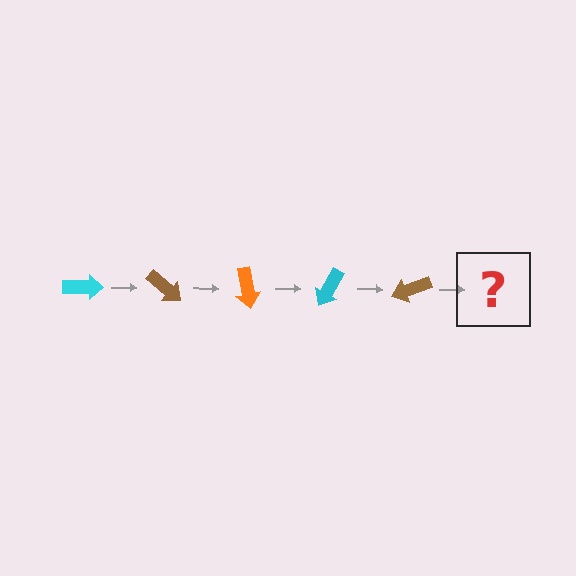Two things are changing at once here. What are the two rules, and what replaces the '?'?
The two rules are that it rotates 40 degrees each step and the color cycles through cyan, brown, and orange. The '?' should be an orange arrow, rotated 200 degrees from the start.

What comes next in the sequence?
The next element should be an orange arrow, rotated 200 degrees from the start.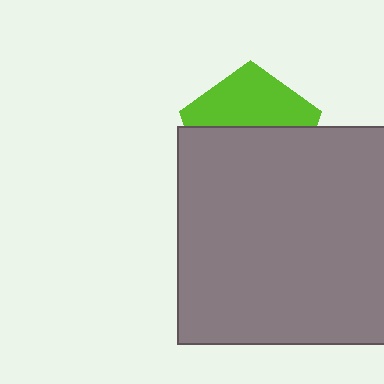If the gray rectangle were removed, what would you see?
You would see the complete lime pentagon.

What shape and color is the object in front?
The object in front is a gray rectangle.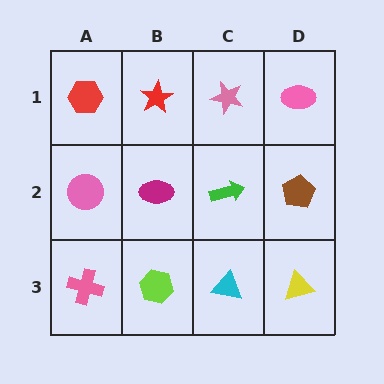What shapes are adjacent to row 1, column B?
A magenta ellipse (row 2, column B), a red hexagon (row 1, column A), a pink star (row 1, column C).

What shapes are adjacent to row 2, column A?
A red hexagon (row 1, column A), a pink cross (row 3, column A), a magenta ellipse (row 2, column B).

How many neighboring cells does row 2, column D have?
3.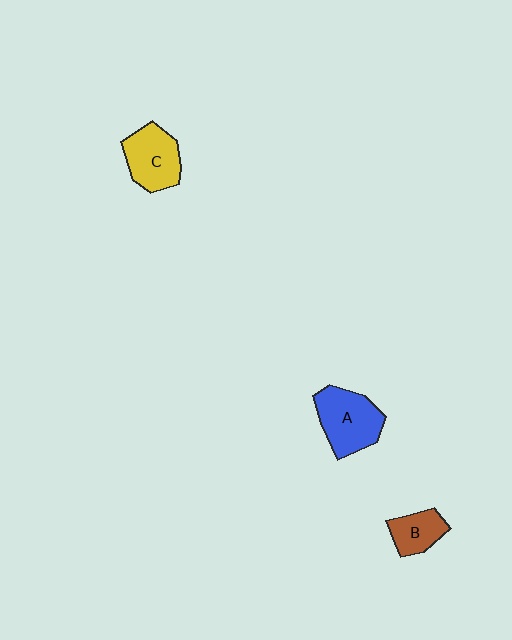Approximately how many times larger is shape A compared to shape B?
Approximately 1.7 times.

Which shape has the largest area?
Shape A (blue).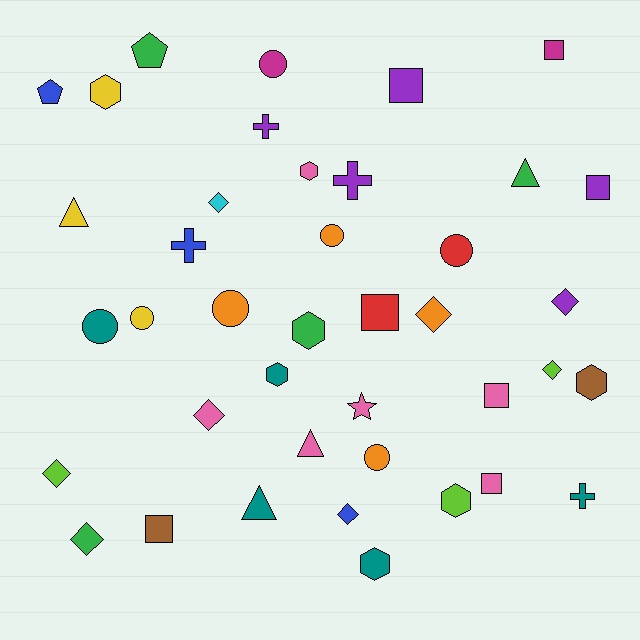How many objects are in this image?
There are 40 objects.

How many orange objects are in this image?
There are 4 orange objects.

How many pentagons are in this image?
There are 2 pentagons.